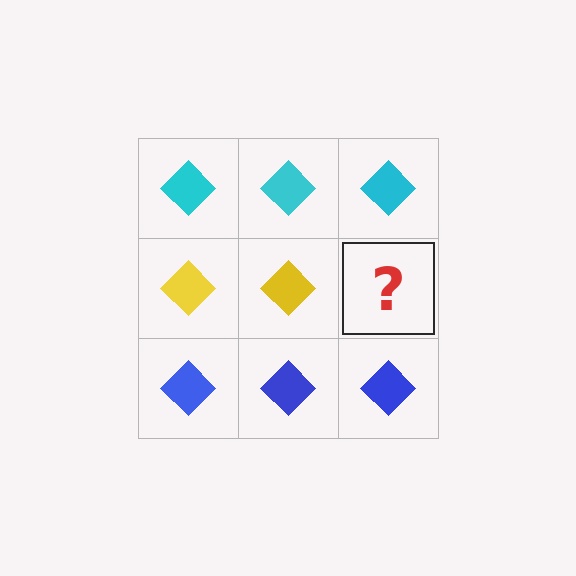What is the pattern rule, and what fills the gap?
The rule is that each row has a consistent color. The gap should be filled with a yellow diamond.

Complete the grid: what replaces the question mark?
The question mark should be replaced with a yellow diamond.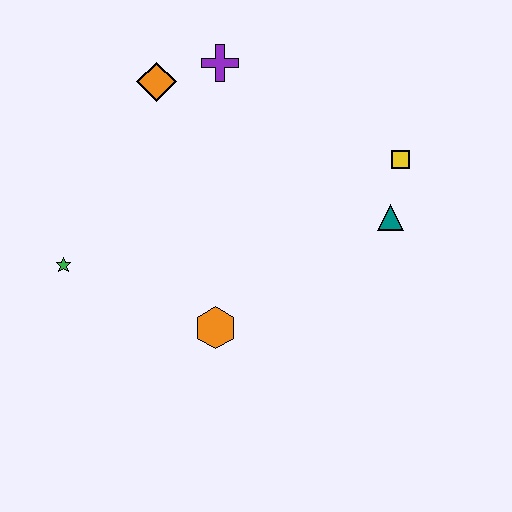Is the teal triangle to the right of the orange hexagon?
Yes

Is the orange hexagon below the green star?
Yes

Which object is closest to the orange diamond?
The purple cross is closest to the orange diamond.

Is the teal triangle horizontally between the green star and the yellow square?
Yes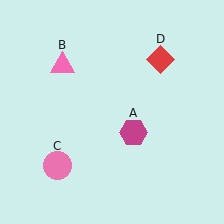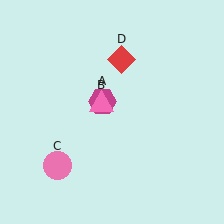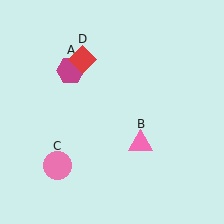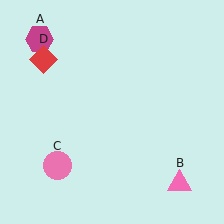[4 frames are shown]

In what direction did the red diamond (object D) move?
The red diamond (object D) moved left.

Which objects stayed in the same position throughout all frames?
Pink circle (object C) remained stationary.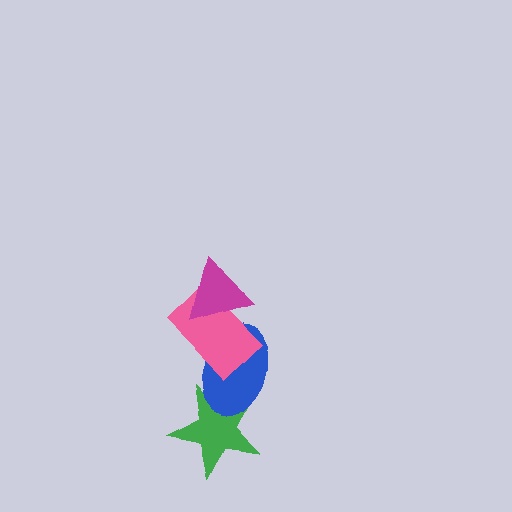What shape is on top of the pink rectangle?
The magenta triangle is on top of the pink rectangle.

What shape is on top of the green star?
The blue ellipse is on top of the green star.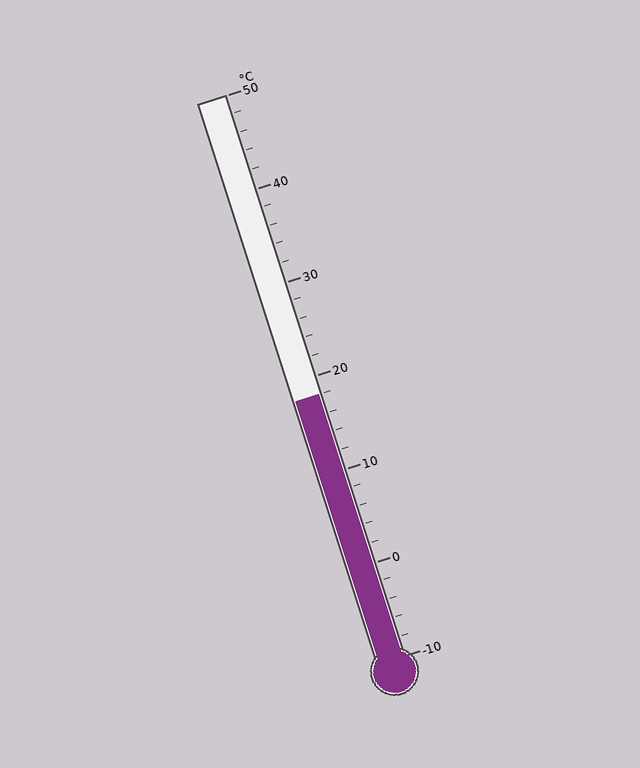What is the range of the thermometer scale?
The thermometer scale ranges from -10°C to 50°C.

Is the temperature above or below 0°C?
The temperature is above 0°C.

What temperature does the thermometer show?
The thermometer shows approximately 18°C.